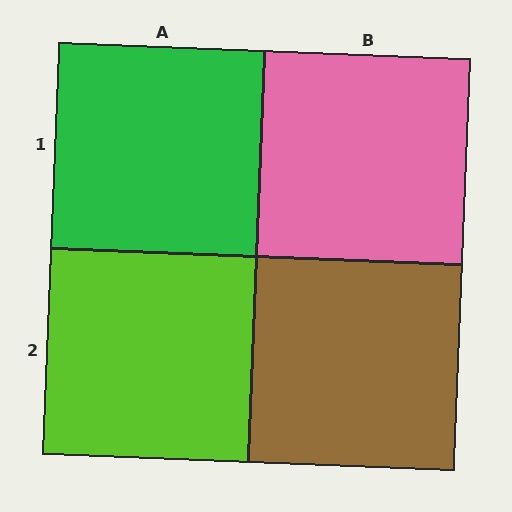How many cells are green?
1 cell is green.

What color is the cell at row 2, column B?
Brown.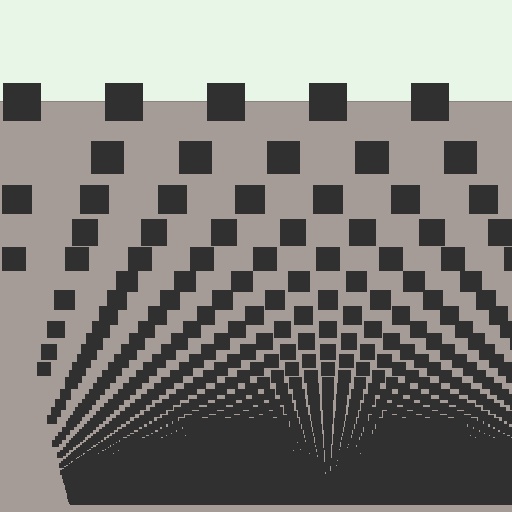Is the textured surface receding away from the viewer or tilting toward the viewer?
The surface appears to tilt toward the viewer. Texture elements get larger and sparser toward the top.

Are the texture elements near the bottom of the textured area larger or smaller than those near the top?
Smaller. The gradient is inverted — elements near the bottom are smaller and denser.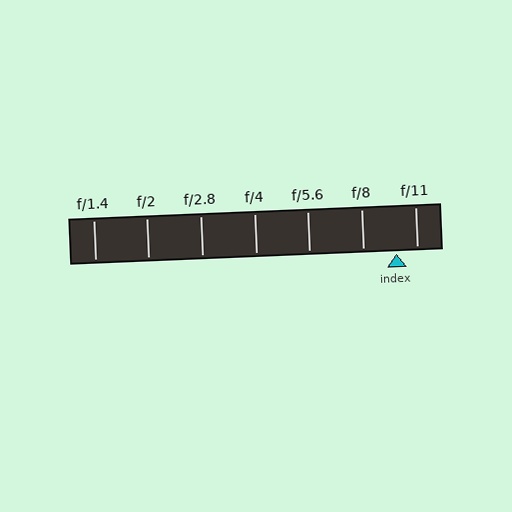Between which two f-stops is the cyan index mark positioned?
The index mark is between f/8 and f/11.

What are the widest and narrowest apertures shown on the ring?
The widest aperture shown is f/1.4 and the narrowest is f/11.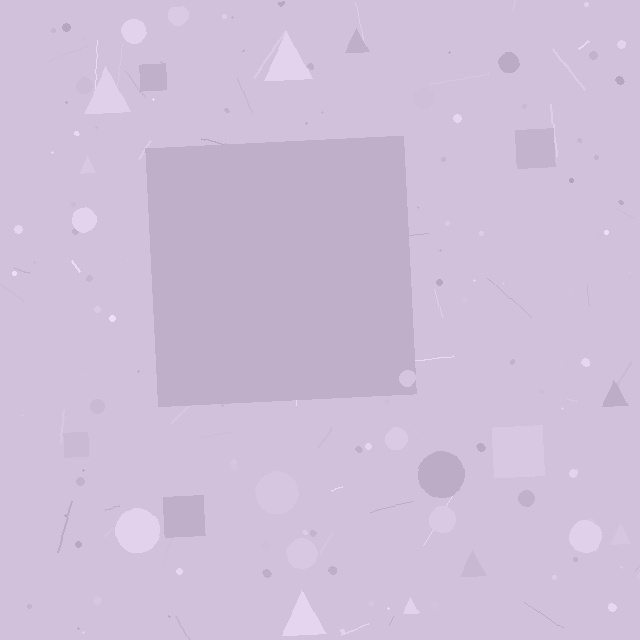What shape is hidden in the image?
A square is hidden in the image.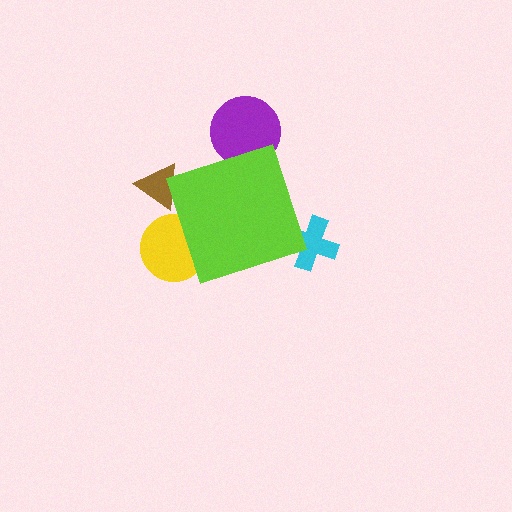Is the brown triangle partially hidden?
Yes, the brown triangle is partially hidden behind the lime diamond.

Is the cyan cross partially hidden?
Yes, the cyan cross is partially hidden behind the lime diamond.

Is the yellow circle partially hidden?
Yes, the yellow circle is partially hidden behind the lime diamond.